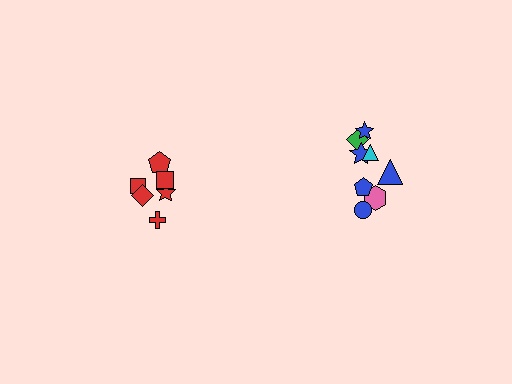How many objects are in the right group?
There are 8 objects.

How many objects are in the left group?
There are 6 objects.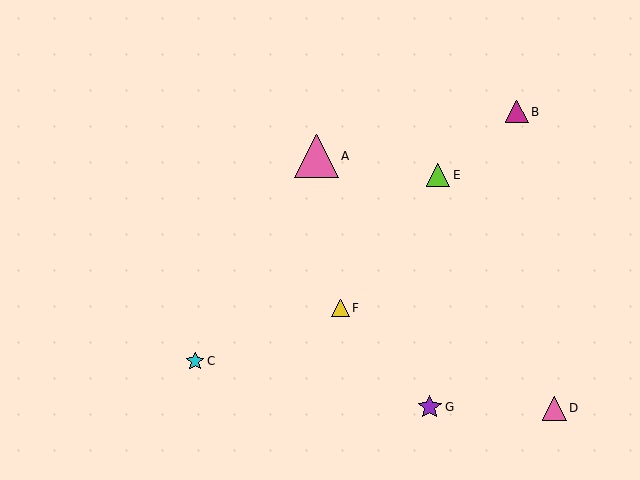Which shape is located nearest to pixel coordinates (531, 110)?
The magenta triangle (labeled B) at (517, 112) is nearest to that location.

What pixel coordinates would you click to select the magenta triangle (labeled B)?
Click at (517, 112) to select the magenta triangle B.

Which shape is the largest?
The pink triangle (labeled A) is the largest.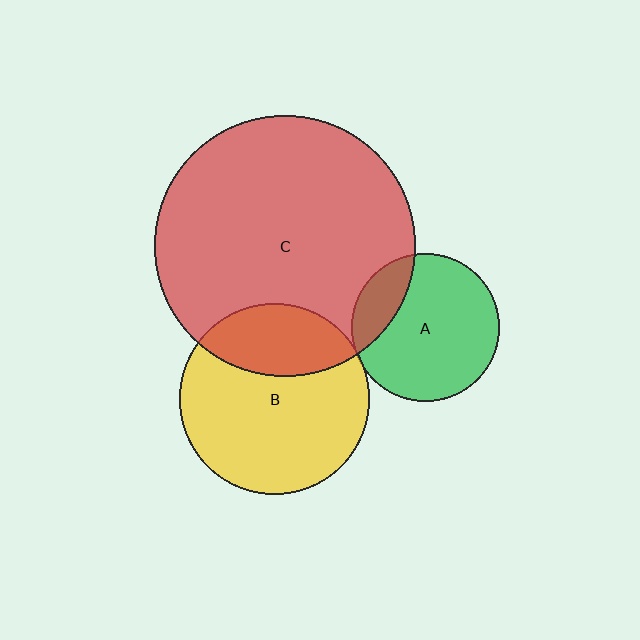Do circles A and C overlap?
Yes.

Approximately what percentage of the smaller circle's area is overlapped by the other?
Approximately 20%.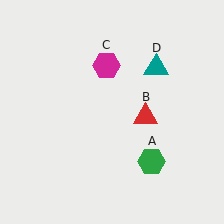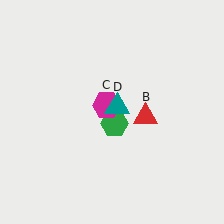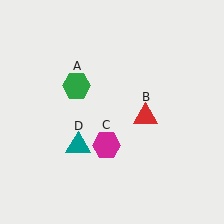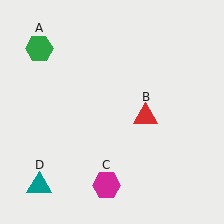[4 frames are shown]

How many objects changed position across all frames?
3 objects changed position: green hexagon (object A), magenta hexagon (object C), teal triangle (object D).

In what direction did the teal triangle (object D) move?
The teal triangle (object D) moved down and to the left.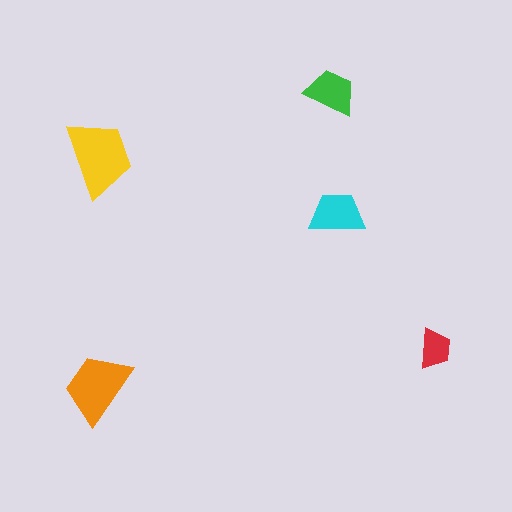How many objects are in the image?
There are 5 objects in the image.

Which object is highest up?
The green trapezoid is topmost.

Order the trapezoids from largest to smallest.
the yellow one, the orange one, the cyan one, the green one, the red one.